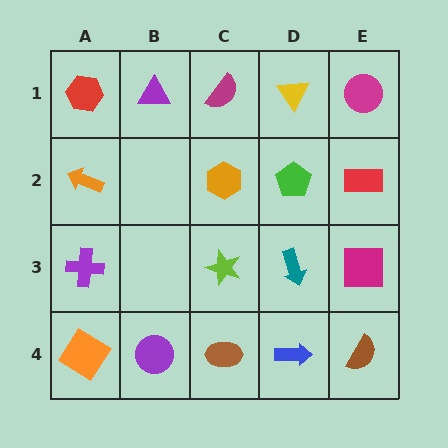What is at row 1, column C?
A magenta semicircle.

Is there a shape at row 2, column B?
No, that cell is empty.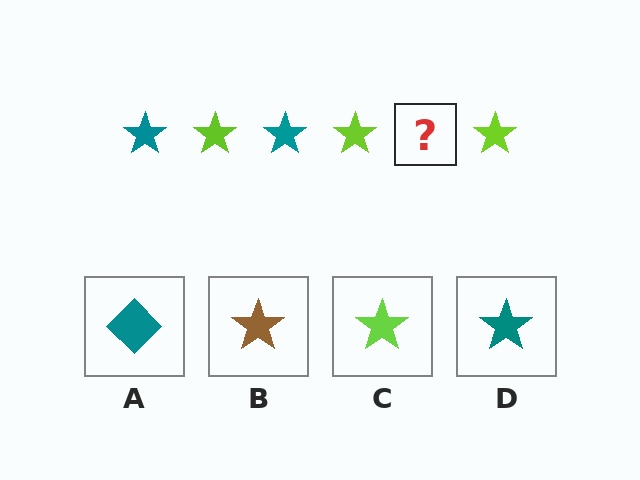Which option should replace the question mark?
Option D.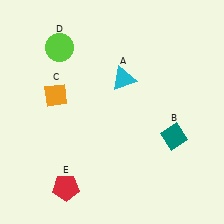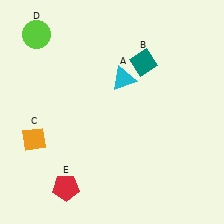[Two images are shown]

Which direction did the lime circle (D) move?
The lime circle (D) moved left.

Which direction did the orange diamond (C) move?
The orange diamond (C) moved down.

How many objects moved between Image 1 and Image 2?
3 objects moved between the two images.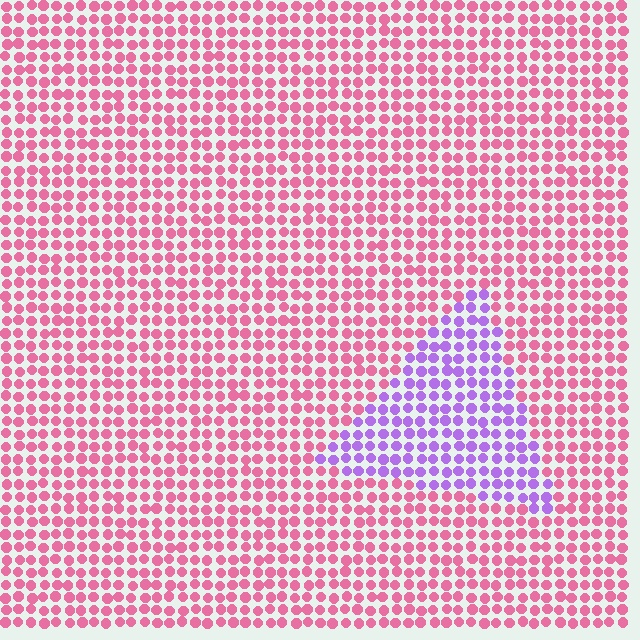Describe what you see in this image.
The image is filled with small pink elements in a uniform arrangement. A triangle-shaped region is visible where the elements are tinted to a slightly different hue, forming a subtle color boundary.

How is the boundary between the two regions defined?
The boundary is defined purely by a slight shift in hue (about 61 degrees). Spacing, size, and orientation are identical on both sides.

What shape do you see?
I see a triangle.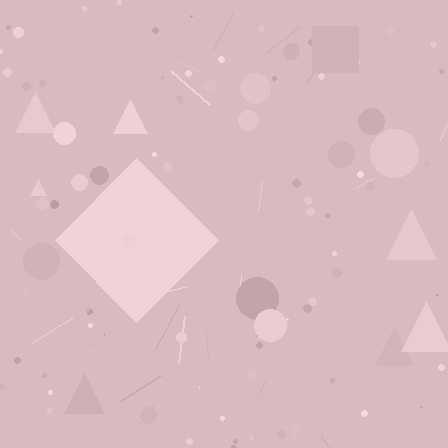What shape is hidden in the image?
A diamond is hidden in the image.